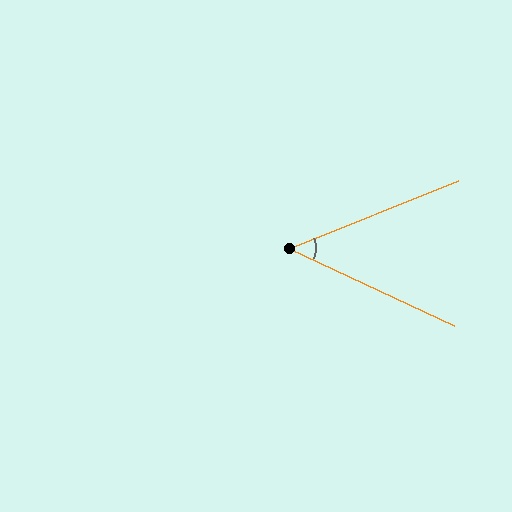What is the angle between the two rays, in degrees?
Approximately 47 degrees.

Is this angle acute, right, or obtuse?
It is acute.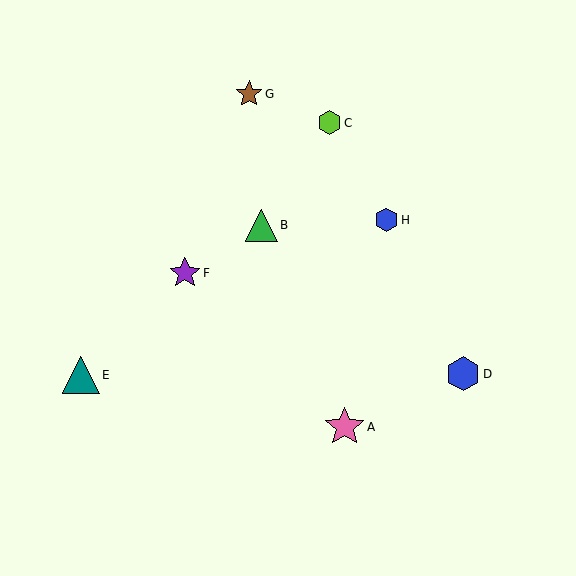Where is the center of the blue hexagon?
The center of the blue hexagon is at (386, 220).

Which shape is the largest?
The pink star (labeled A) is the largest.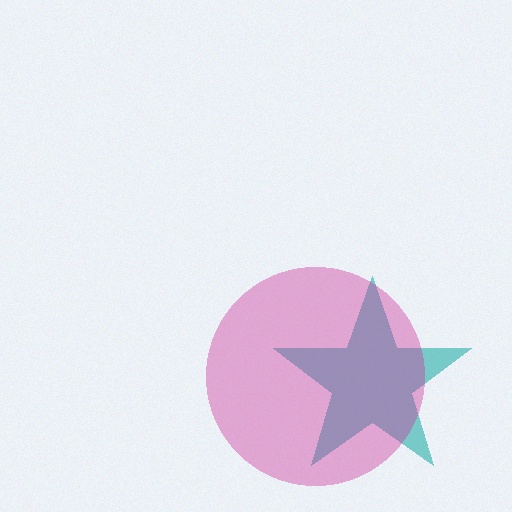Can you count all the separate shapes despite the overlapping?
Yes, there are 2 separate shapes.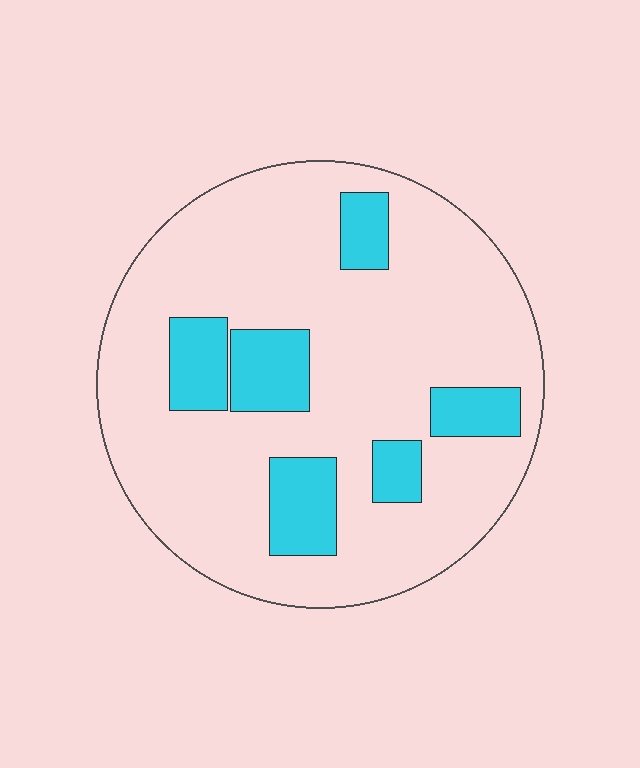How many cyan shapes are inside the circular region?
6.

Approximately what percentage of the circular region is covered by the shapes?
Approximately 20%.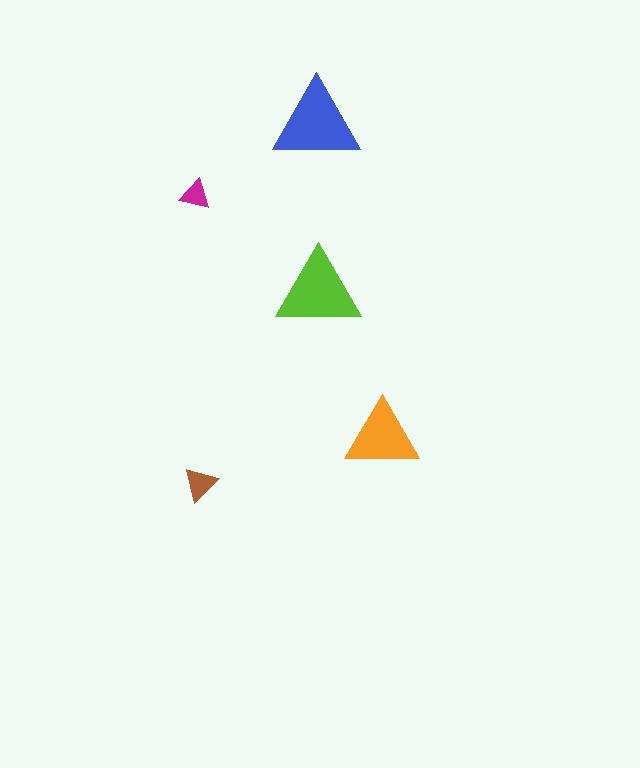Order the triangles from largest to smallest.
the blue one, the lime one, the orange one, the brown one, the magenta one.